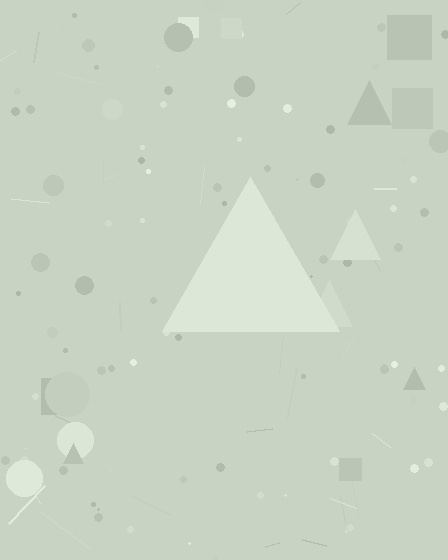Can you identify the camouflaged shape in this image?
The camouflaged shape is a triangle.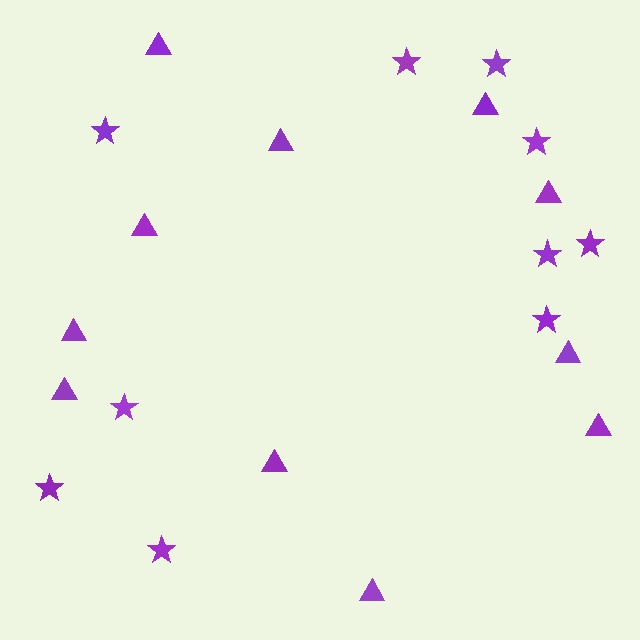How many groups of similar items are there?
There are 2 groups: one group of stars (10) and one group of triangles (11).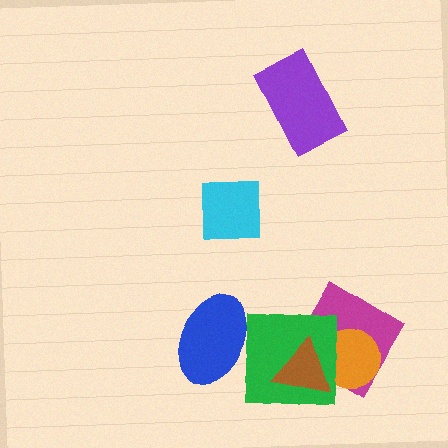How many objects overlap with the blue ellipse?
1 object overlaps with the blue ellipse.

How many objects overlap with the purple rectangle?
0 objects overlap with the purple rectangle.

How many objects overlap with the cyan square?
0 objects overlap with the cyan square.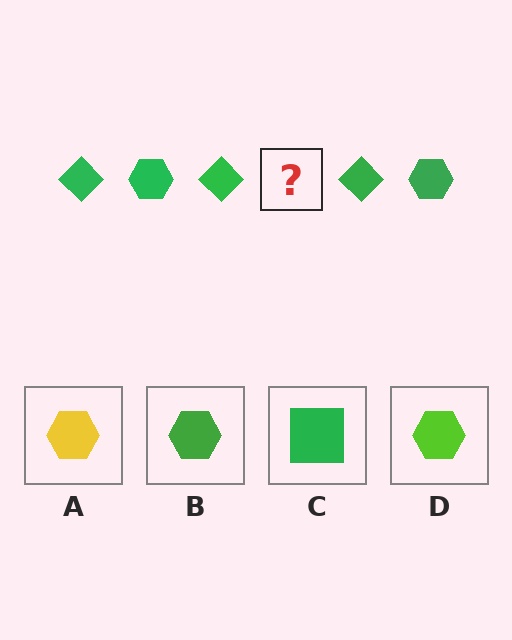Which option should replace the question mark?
Option B.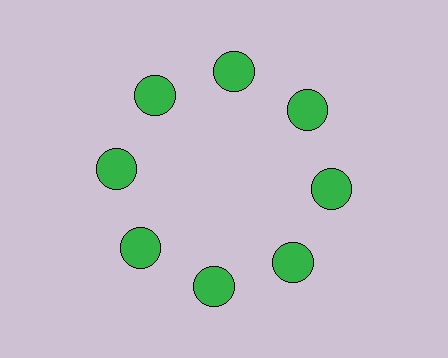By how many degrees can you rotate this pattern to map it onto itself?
The pattern maps onto itself every 45 degrees of rotation.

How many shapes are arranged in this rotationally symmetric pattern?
There are 8 shapes, arranged in 8 groups of 1.